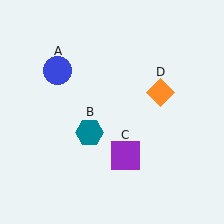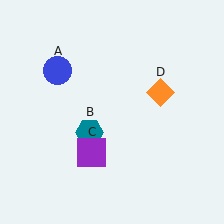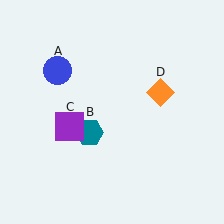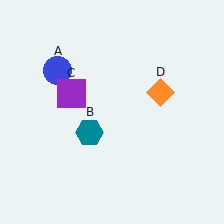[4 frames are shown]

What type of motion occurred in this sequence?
The purple square (object C) rotated clockwise around the center of the scene.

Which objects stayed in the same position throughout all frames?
Blue circle (object A) and teal hexagon (object B) and orange diamond (object D) remained stationary.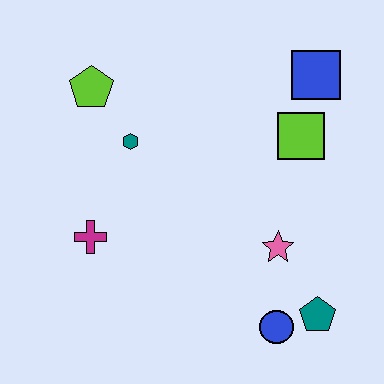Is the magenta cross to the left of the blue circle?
Yes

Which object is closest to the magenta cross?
The teal hexagon is closest to the magenta cross.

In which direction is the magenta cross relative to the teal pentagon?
The magenta cross is to the left of the teal pentagon.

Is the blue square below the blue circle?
No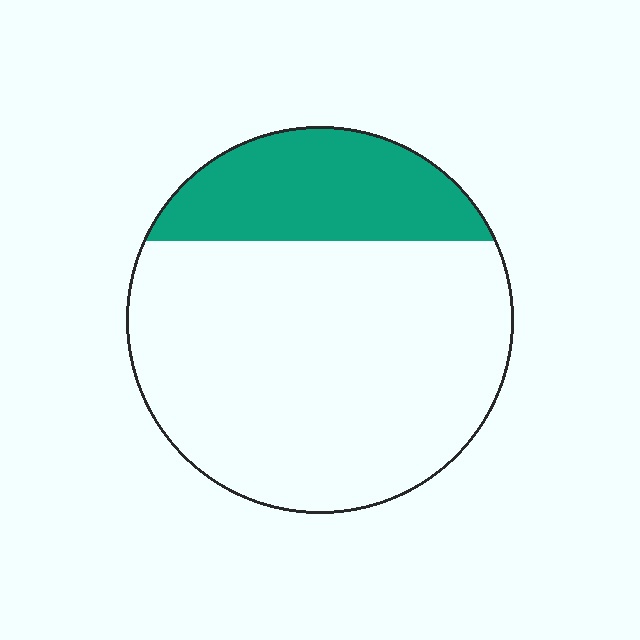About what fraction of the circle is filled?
About one quarter (1/4).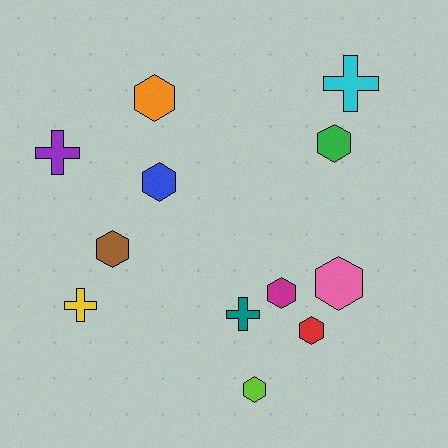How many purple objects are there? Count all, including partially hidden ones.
There is 1 purple object.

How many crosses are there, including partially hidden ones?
There are 4 crosses.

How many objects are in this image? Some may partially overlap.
There are 12 objects.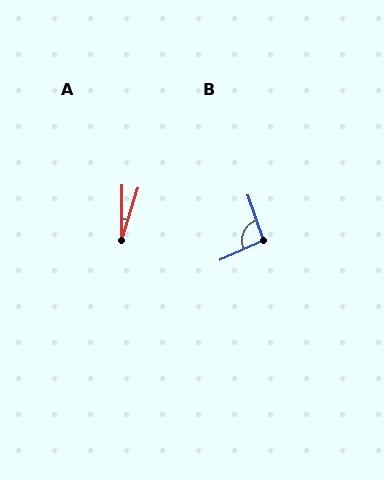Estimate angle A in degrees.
Approximately 16 degrees.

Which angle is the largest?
B, at approximately 96 degrees.